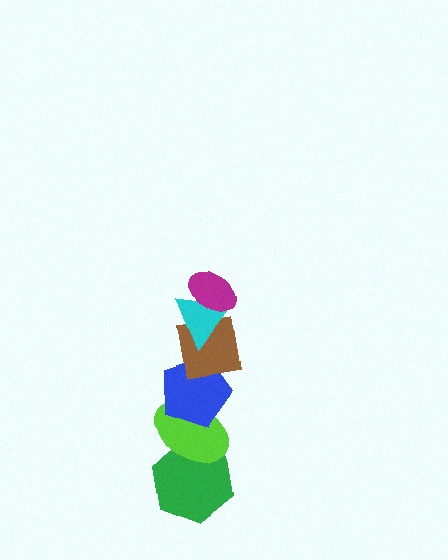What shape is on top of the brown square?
The cyan triangle is on top of the brown square.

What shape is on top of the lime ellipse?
The blue pentagon is on top of the lime ellipse.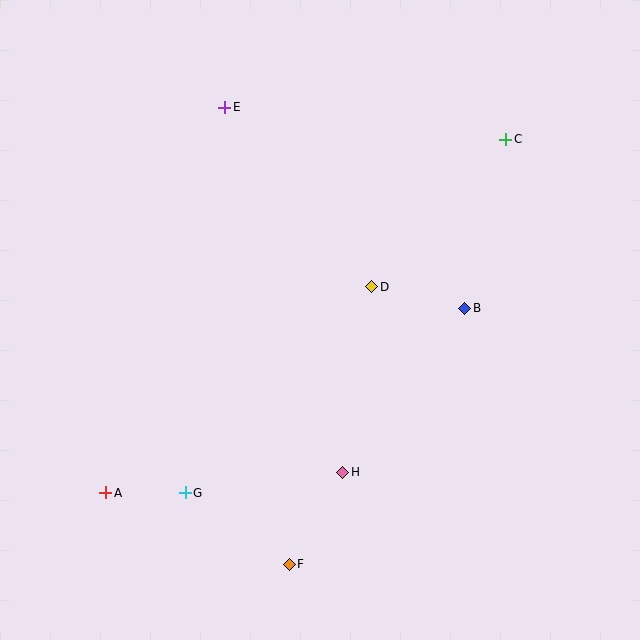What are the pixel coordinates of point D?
Point D is at (372, 287).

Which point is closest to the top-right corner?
Point C is closest to the top-right corner.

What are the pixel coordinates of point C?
Point C is at (506, 139).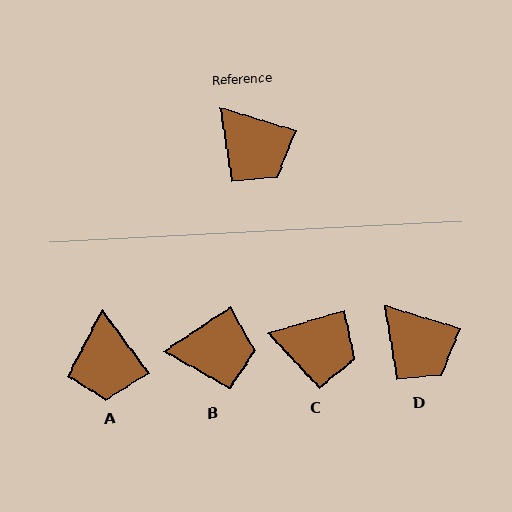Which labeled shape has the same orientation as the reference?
D.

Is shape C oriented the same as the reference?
No, it is off by about 34 degrees.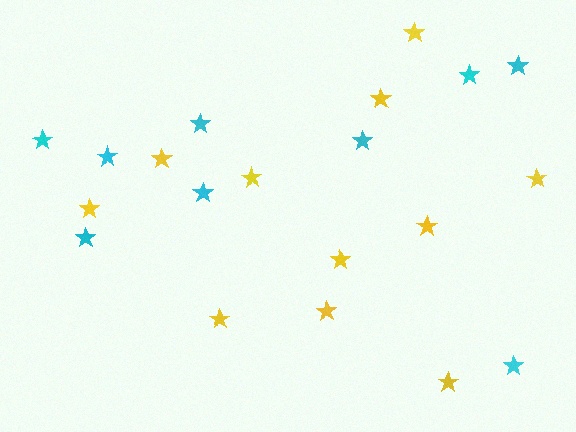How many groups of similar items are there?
There are 2 groups: one group of cyan stars (9) and one group of yellow stars (11).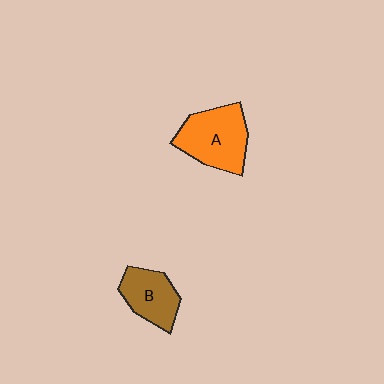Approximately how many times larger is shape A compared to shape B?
Approximately 1.4 times.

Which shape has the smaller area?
Shape B (brown).